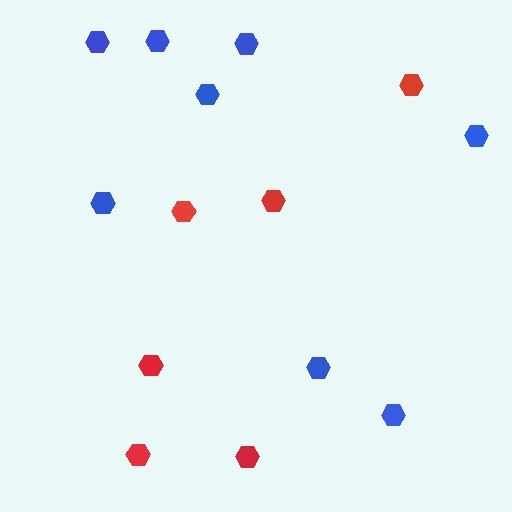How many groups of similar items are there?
There are 2 groups: one group of red hexagons (6) and one group of blue hexagons (8).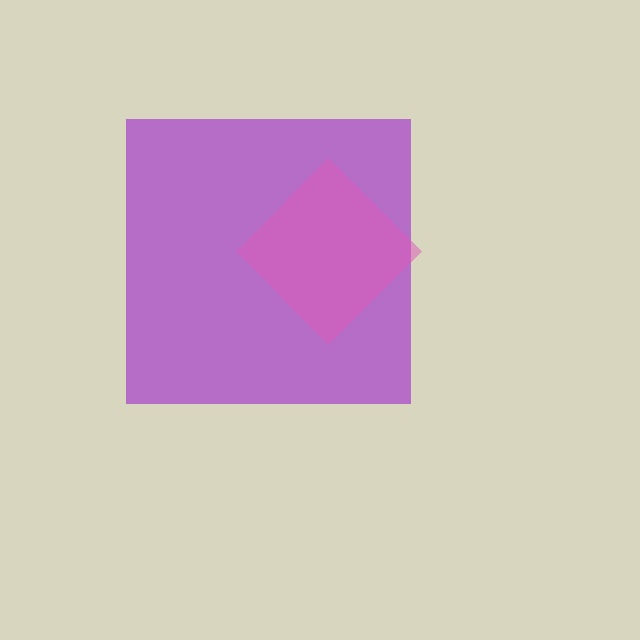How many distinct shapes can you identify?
There are 2 distinct shapes: a purple square, a pink diamond.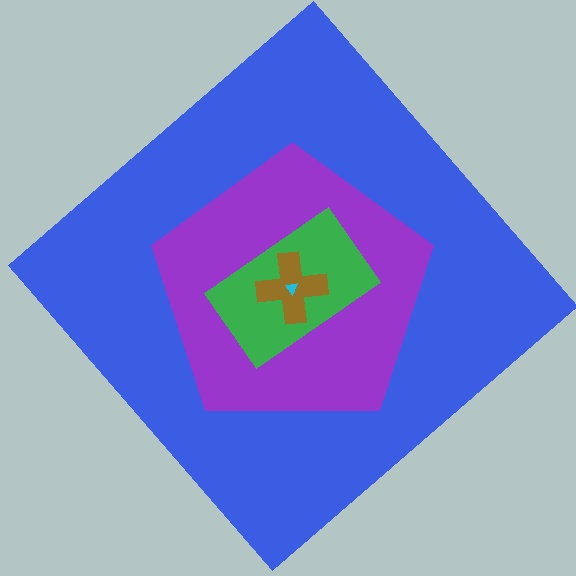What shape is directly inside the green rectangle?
The brown cross.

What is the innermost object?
The cyan triangle.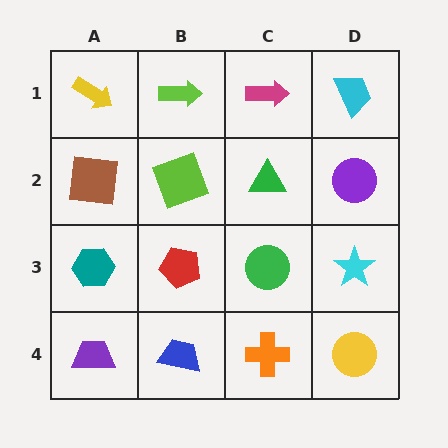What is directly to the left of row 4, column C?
A blue trapezoid.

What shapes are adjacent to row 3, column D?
A purple circle (row 2, column D), a yellow circle (row 4, column D), a green circle (row 3, column C).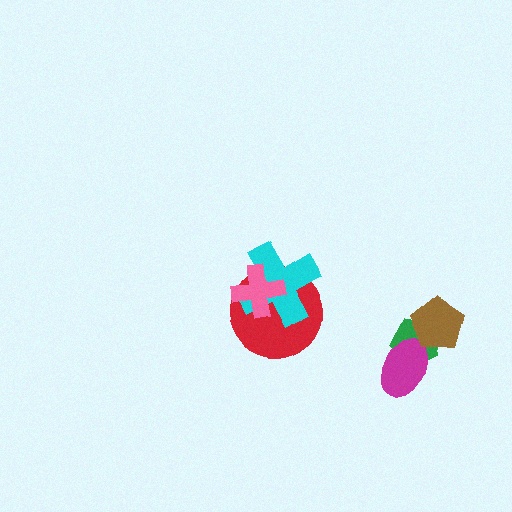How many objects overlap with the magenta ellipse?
1 object overlaps with the magenta ellipse.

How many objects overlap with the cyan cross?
2 objects overlap with the cyan cross.